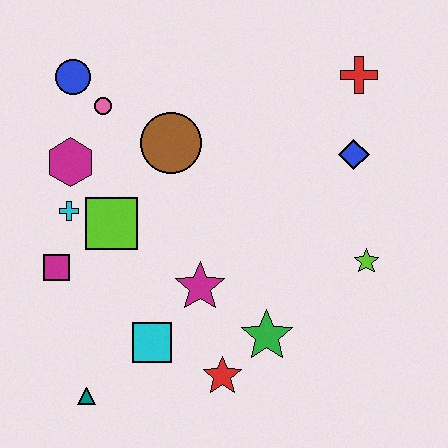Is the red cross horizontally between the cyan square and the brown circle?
No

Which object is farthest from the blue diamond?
The teal triangle is farthest from the blue diamond.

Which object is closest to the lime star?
The blue diamond is closest to the lime star.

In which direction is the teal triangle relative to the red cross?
The teal triangle is below the red cross.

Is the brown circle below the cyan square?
No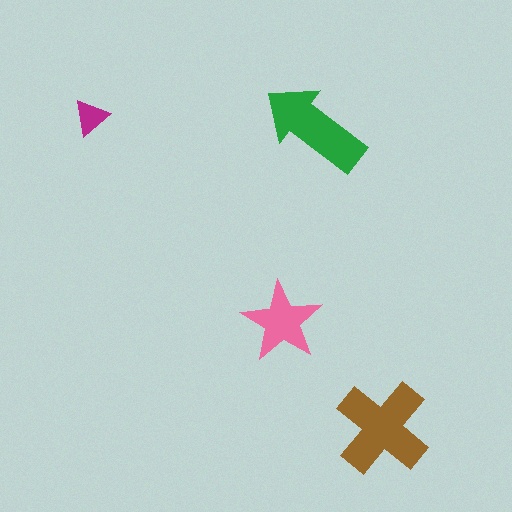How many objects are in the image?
There are 4 objects in the image.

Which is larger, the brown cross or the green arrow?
The brown cross.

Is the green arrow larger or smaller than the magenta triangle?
Larger.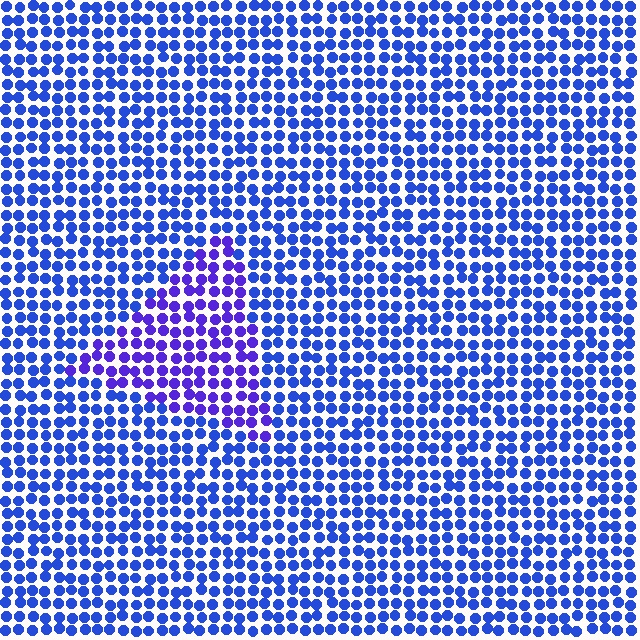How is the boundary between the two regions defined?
The boundary is defined purely by a slight shift in hue (about 29 degrees). Spacing, size, and orientation are identical on both sides.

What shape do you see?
I see a triangle.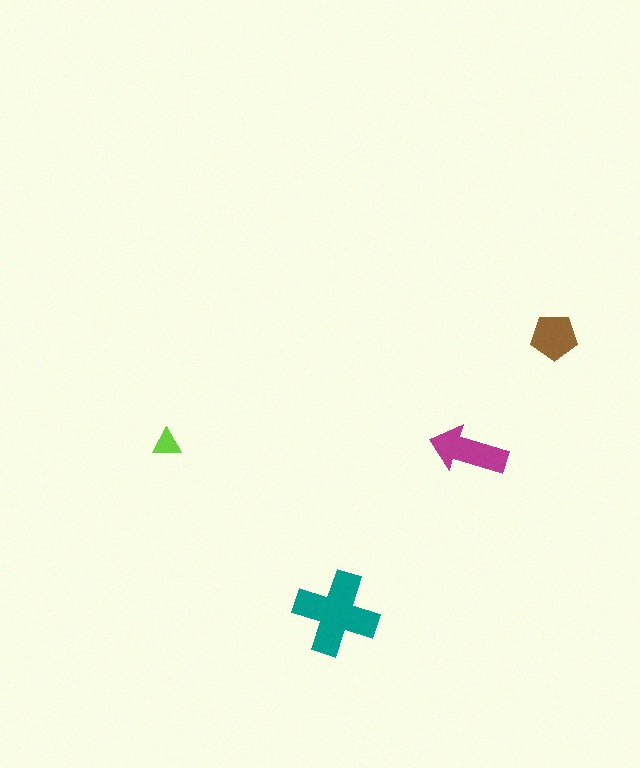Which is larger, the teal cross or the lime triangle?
The teal cross.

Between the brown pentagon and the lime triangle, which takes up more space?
The brown pentagon.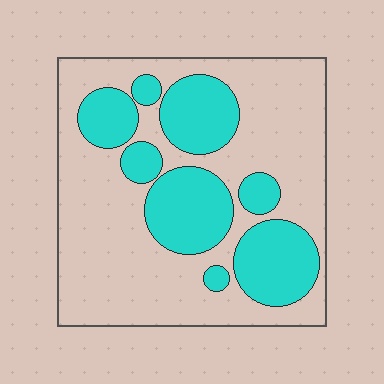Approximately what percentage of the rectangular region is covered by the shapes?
Approximately 35%.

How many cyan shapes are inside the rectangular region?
8.